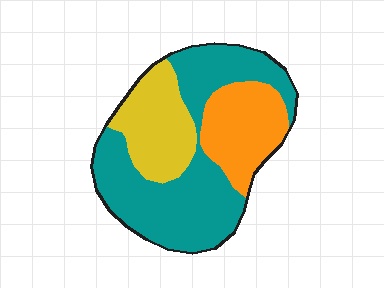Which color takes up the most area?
Teal, at roughly 55%.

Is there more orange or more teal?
Teal.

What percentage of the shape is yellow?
Yellow covers about 25% of the shape.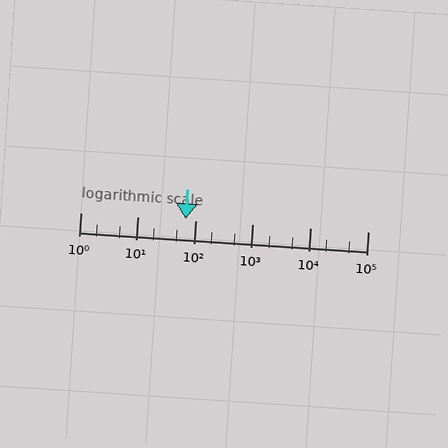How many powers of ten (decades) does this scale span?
The scale spans 5 decades, from 1 to 100000.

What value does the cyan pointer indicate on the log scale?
The pointer indicates approximately 69.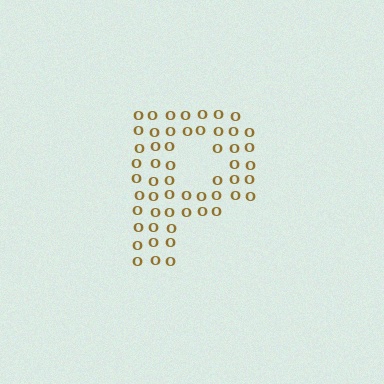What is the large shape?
The large shape is the letter P.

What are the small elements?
The small elements are letter O's.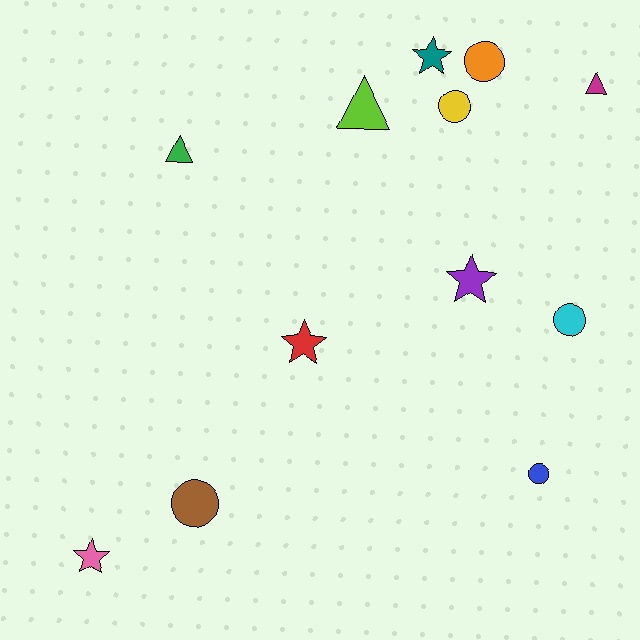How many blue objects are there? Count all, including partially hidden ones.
There is 1 blue object.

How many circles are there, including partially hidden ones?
There are 5 circles.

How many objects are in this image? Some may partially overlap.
There are 12 objects.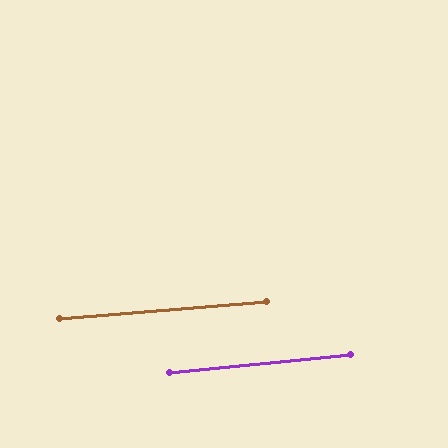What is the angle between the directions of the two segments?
Approximately 1 degree.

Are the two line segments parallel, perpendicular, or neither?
Parallel — their directions differ by only 1.3°.